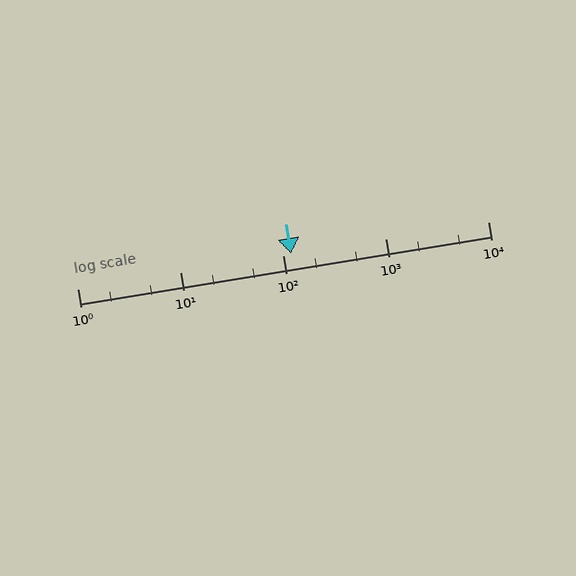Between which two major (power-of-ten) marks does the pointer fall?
The pointer is between 100 and 1000.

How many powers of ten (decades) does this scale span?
The scale spans 4 decades, from 1 to 10000.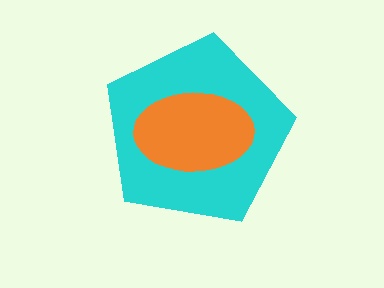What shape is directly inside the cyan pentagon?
The orange ellipse.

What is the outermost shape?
The cyan pentagon.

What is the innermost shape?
The orange ellipse.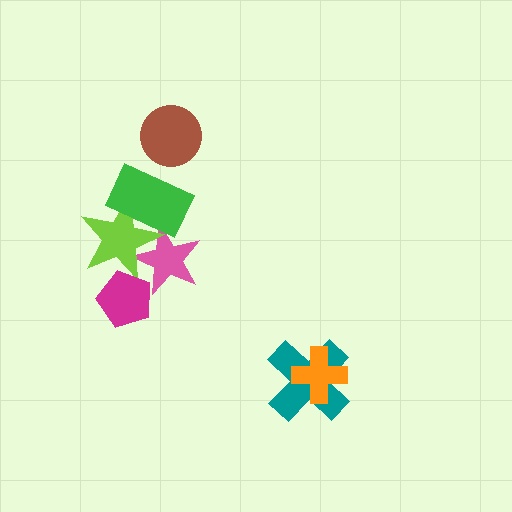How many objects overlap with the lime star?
3 objects overlap with the lime star.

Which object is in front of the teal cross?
The orange cross is in front of the teal cross.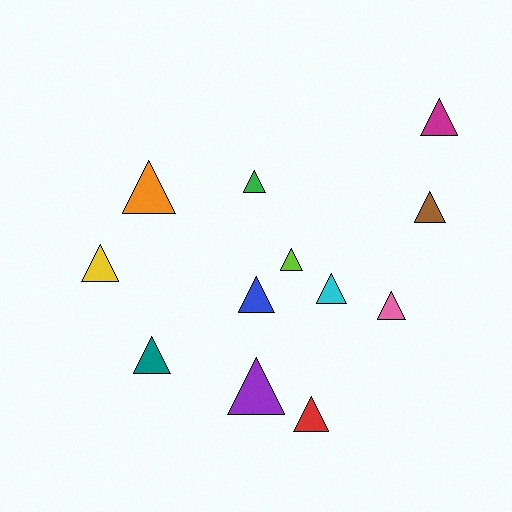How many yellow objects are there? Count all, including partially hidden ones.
There is 1 yellow object.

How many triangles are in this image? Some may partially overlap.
There are 12 triangles.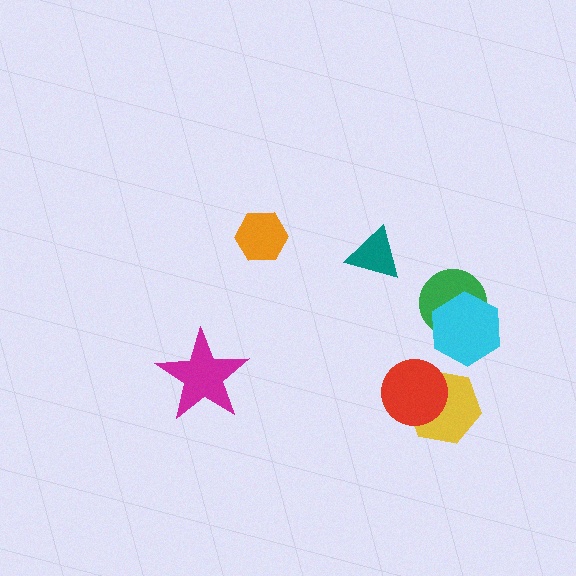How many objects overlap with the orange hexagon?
0 objects overlap with the orange hexagon.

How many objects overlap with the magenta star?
0 objects overlap with the magenta star.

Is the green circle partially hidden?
Yes, it is partially covered by another shape.